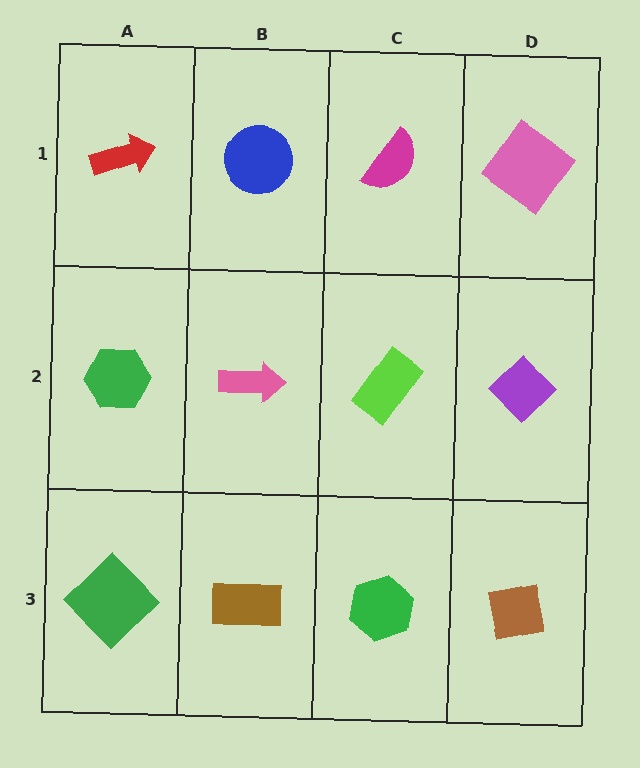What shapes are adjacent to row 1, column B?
A pink arrow (row 2, column B), a red arrow (row 1, column A), a magenta semicircle (row 1, column C).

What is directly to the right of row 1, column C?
A pink diamond.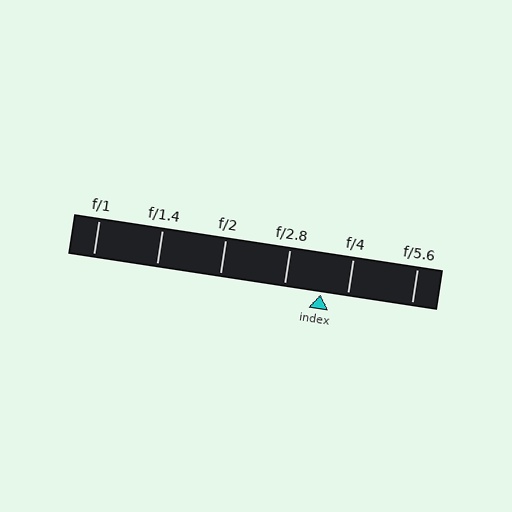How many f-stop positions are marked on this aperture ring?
There are 6 f-stop positions marked.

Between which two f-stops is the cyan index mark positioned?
The index mark is between f/2.8 and f/4.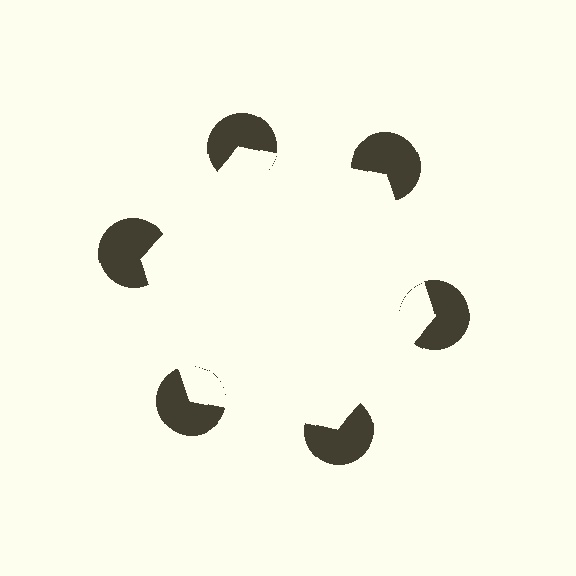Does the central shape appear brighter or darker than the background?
It typically appears slightly brighter than the background, even though no actual brightness change is drawn.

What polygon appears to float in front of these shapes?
An illusory hexagon — its edges are inferred from the aligned wedge cuts in the pac-man discs, not physically drawn.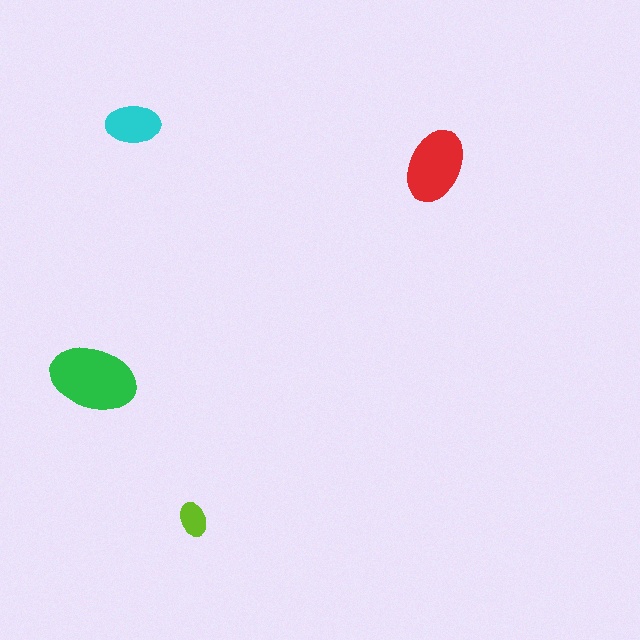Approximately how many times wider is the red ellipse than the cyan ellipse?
About 1.5 times wider.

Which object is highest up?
The cyan ellipse is topmost.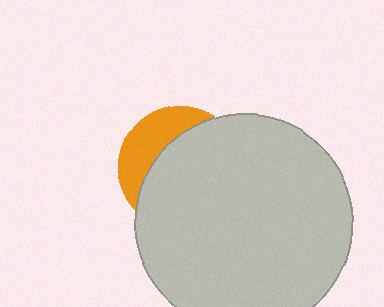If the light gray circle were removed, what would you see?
You would see the complete orange circle.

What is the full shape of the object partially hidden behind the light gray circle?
The partially hidden object is an orange circle.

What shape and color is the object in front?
The object in front is a light gray circle.